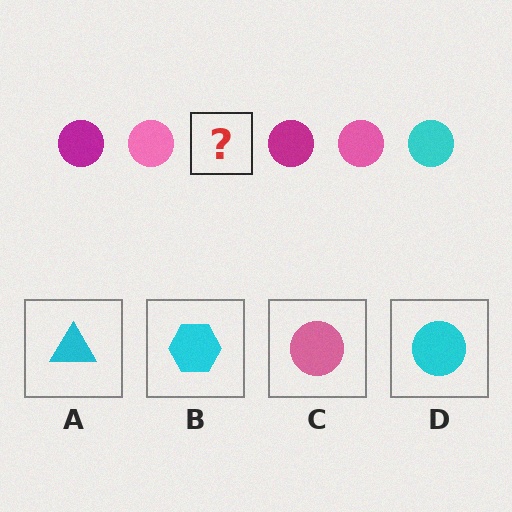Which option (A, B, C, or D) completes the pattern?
D.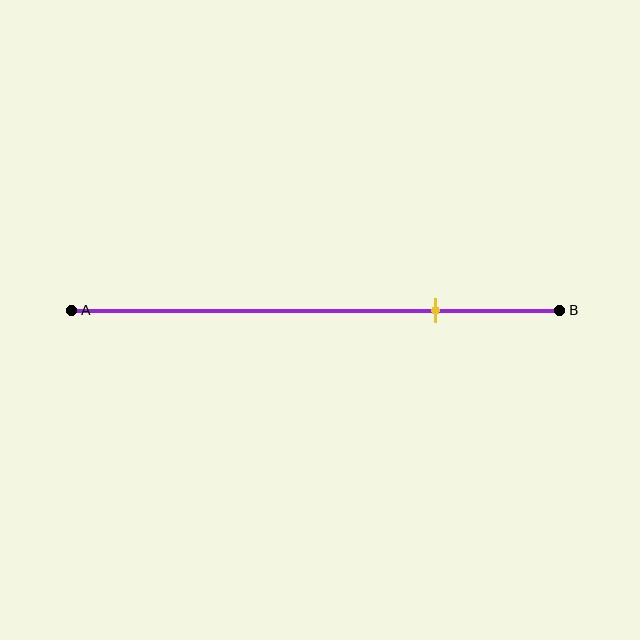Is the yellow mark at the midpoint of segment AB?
No, the mark is at about 75% from A, not at the 50% midpoint.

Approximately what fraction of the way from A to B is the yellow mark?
The yellow mark is approximately 75% of the way from A to B.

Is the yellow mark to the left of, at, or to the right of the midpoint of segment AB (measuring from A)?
The yellow mark is to the right of the midpoint of segment AB.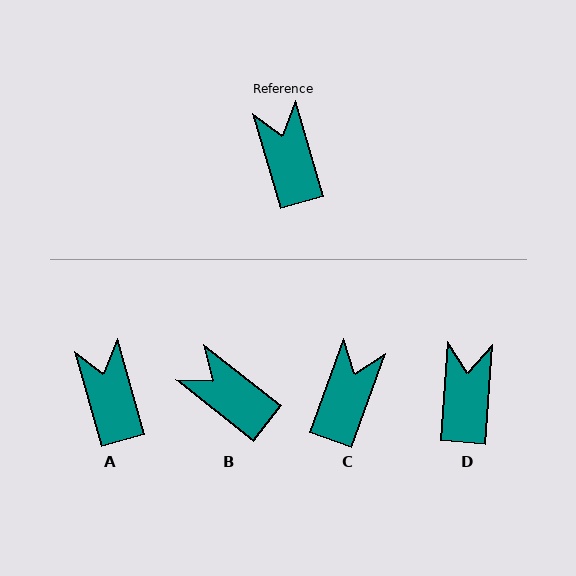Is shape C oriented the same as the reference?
No, it is off by about 36 degrees.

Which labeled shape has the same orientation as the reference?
A.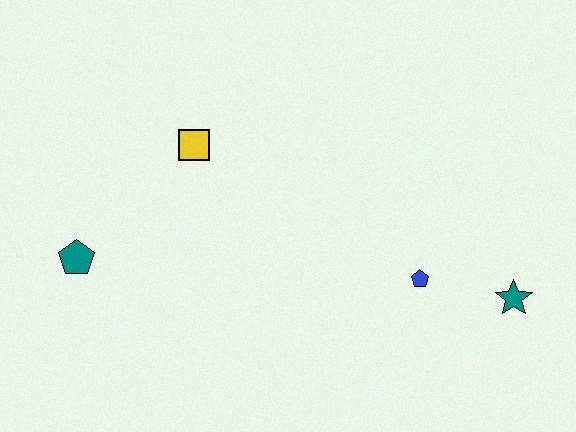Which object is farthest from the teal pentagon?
The teal star is farthest from the teal pentagon.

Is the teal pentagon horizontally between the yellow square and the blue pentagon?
No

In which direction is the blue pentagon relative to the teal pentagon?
The blue pentagon is to the right of the teal pentagon.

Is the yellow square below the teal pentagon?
No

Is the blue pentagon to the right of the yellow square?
Yes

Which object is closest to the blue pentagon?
The teal star is closest to the blue pentagon.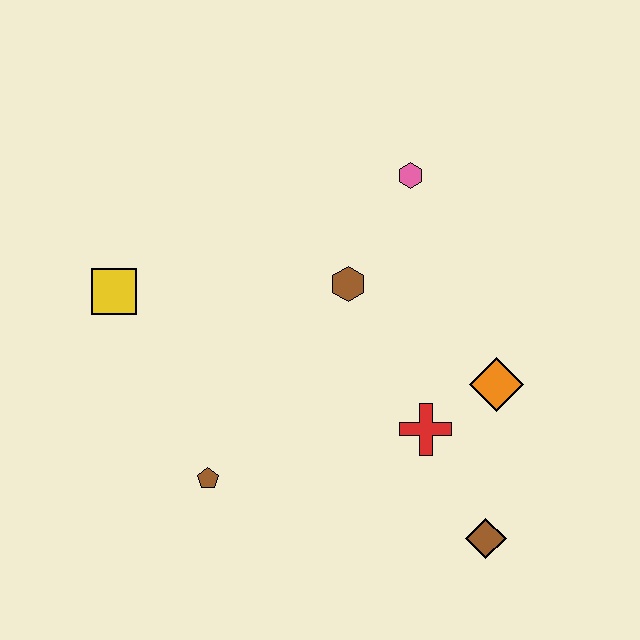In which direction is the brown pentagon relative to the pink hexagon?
The brown pentagon is below the pink hexagon.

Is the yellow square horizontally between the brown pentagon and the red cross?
No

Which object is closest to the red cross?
The orange diamond is closest to the red cross.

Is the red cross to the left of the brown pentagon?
No